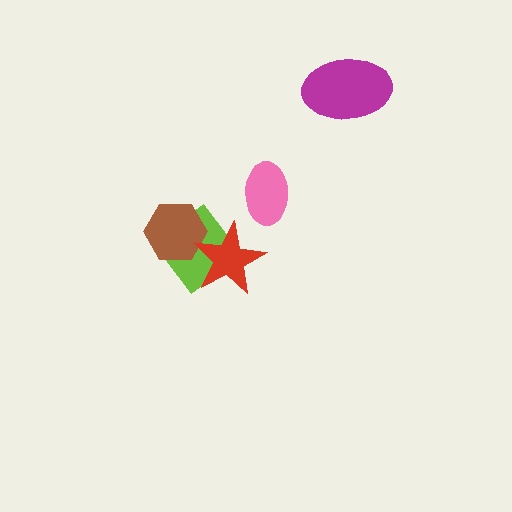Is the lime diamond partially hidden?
Yes, it is partially covered by another shape.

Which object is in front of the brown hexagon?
The red star is in front of the brown hexagon.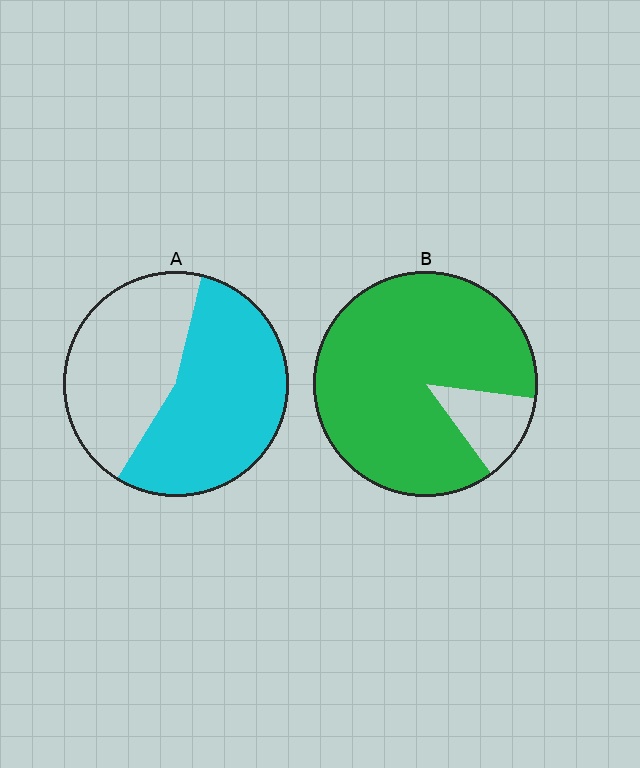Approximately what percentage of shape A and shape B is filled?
A is approximately 55% and B is approximately 85%.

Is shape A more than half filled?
Yes.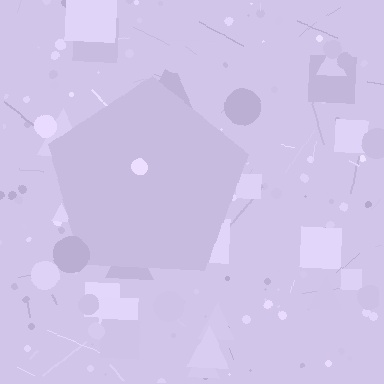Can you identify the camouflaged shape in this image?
The camouflaged shape is a pentagon.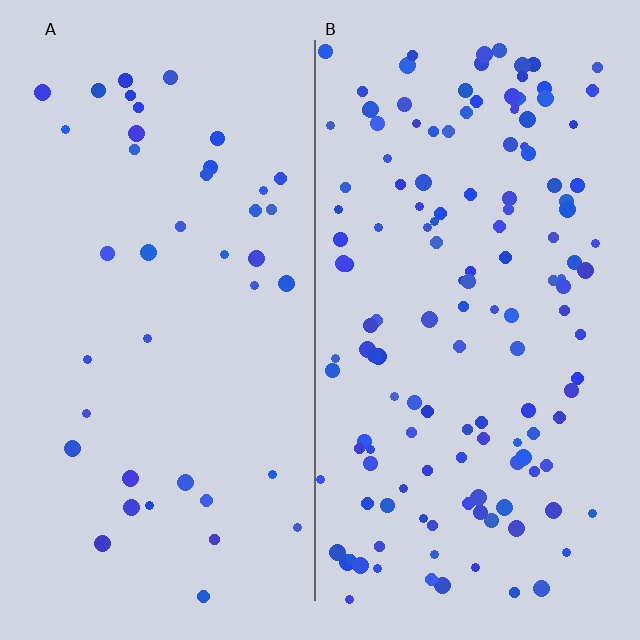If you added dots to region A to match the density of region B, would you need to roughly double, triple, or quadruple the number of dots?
Approximately triple.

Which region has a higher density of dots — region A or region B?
B (the right).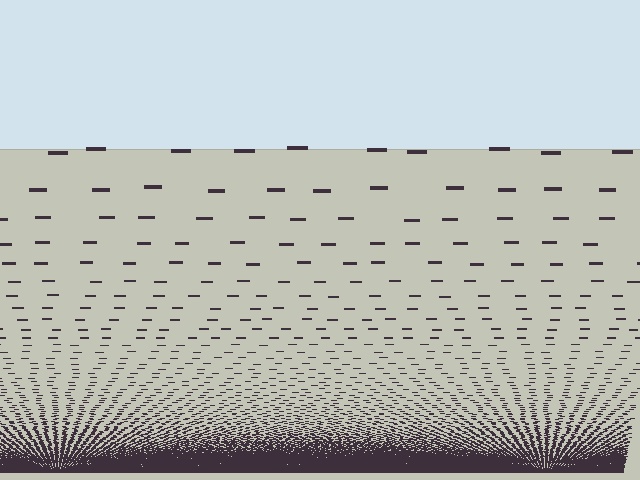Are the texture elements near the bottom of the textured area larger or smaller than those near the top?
Smaller. The gradient is inverted — elements near the bottom are smaller and denser.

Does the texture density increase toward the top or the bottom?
Density increases toward the bottom.